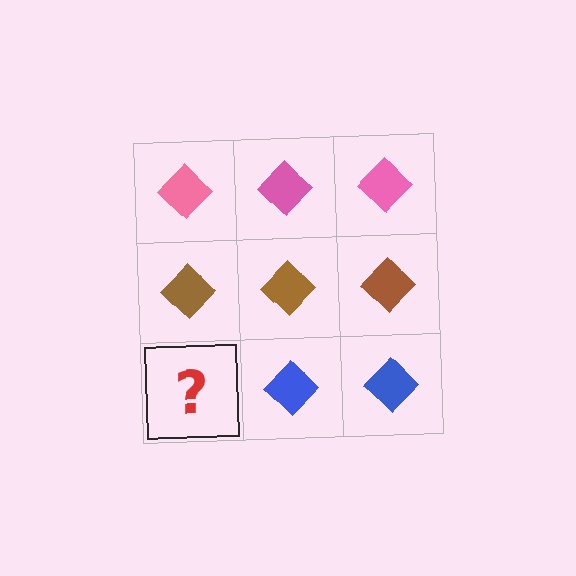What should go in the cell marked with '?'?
The missing cell should contain a blue diamond.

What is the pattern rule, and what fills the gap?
The rule is that each row has a consistent color. The gap should be filled with a blue diamond.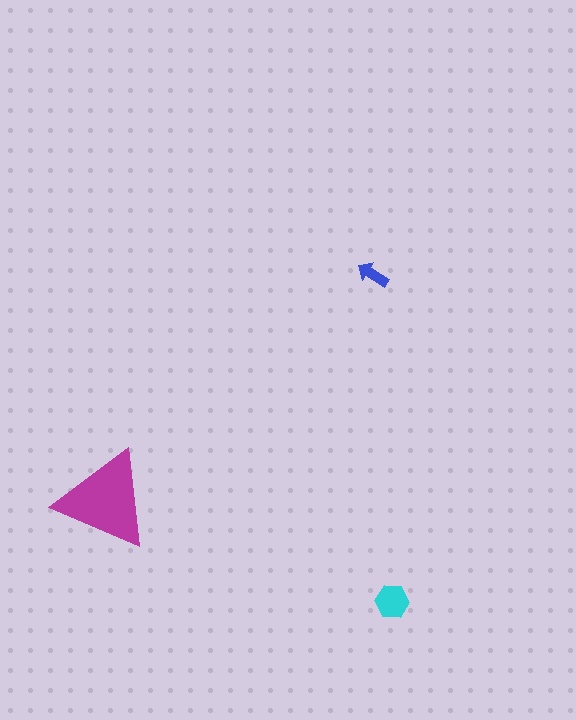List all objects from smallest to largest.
The blue arrow, the cyan hexagon, the magenta triangle.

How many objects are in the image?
There are 3 objects in the image.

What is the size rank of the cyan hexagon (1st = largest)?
2nd.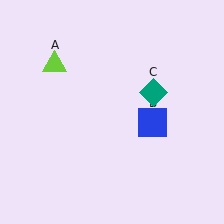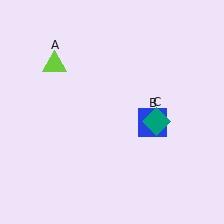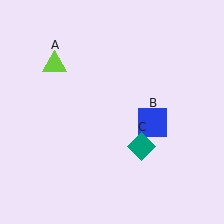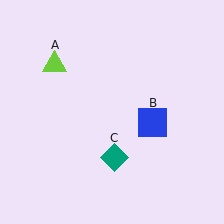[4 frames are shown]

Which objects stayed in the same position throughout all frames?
Lime triangle (object A) and blue square (object B) remained stationary.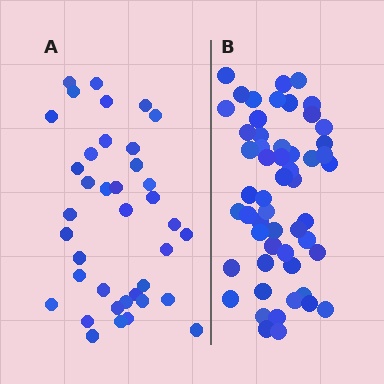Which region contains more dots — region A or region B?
Region B (the right region) has more dots.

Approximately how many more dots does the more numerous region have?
Region B has approximately 15 more dots than region A.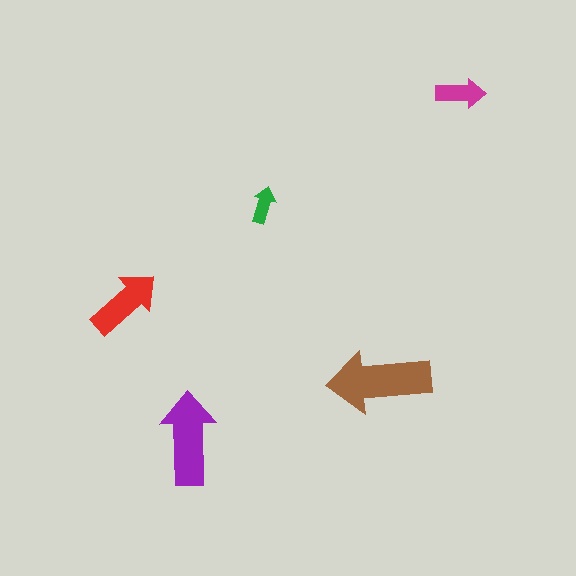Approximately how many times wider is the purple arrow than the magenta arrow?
About 2 times wider.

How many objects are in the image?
There are 5 objects in the image.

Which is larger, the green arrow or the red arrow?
The red one.